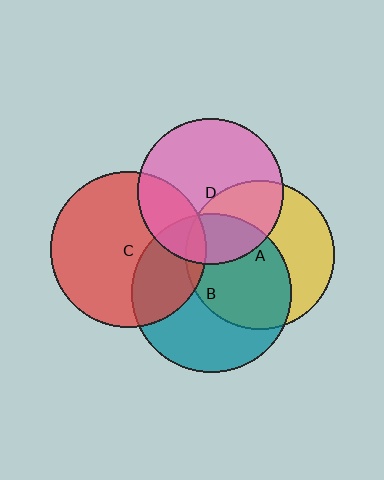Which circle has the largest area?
Circle B (teal).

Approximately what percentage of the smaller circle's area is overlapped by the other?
Approximately 5%.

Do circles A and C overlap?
Yes.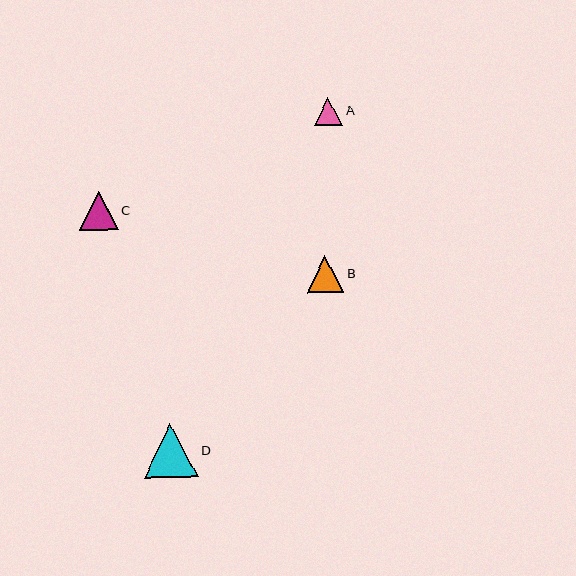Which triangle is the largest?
Triangle D is the largest with a size of approximately 54 pixels.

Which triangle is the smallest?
Triangle A is the smallest with a size of approximately 28 pixels.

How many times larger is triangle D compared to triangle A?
Triangle D is approximately 1.9 times the size of triangle A.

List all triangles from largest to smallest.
From largest to smallest: D, C, B, A.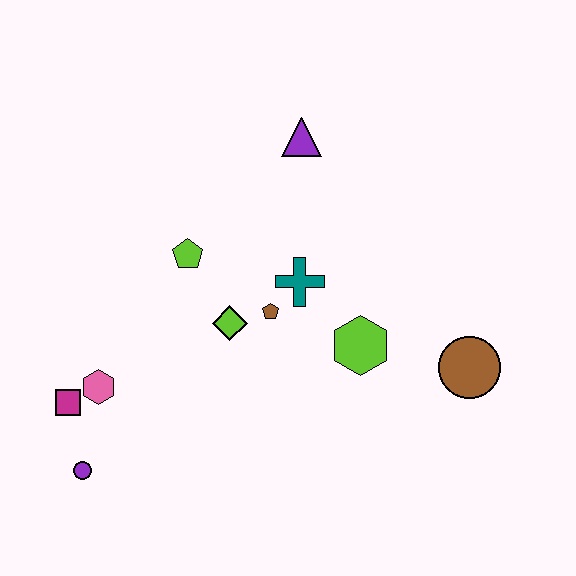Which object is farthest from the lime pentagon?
The brown circle is farthest from the lime pentagon.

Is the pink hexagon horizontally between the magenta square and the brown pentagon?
Yes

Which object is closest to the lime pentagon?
The lime diamond is closest to the lime pentagon.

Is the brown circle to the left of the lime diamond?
No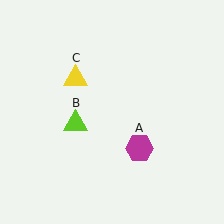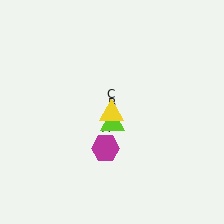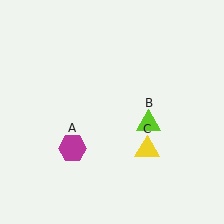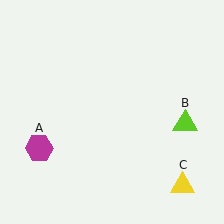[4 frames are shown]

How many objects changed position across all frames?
3 objects changed position: magenta hexagon (object A), lime triangle (object B), yellow triangle (object C).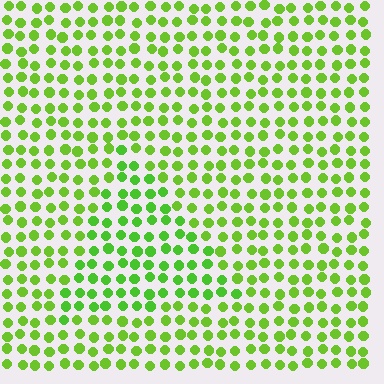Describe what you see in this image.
The image is filled with small lime elements in a uniform arrangement. A triangle-shaped region is visible where the elements are tinted to a slightly different hue, forming a subtle color boundary.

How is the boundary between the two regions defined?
The boundary is defined purely by a slight shift in hue (about 15 degrees). Spacing, size, and orientation are identical on both sides.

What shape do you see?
I see a triangle.